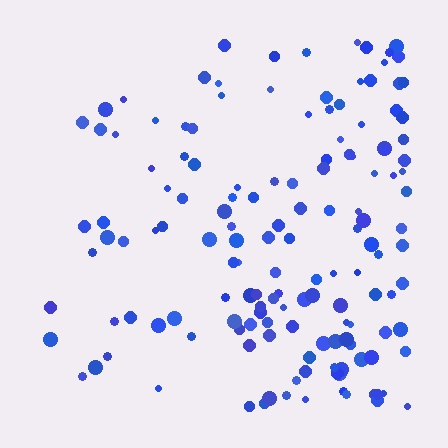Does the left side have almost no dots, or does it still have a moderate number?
Still a moderate number, just noticeably fewer than the right.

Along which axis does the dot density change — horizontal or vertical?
Horizontal.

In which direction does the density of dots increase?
From left to right, with the right side densest.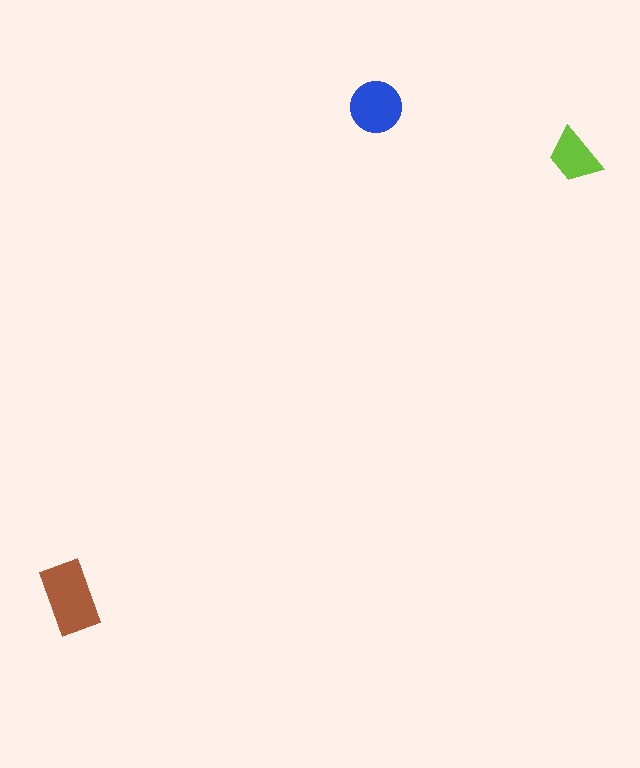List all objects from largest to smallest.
The brown rectangle, the blue circle, the lime trapezoid.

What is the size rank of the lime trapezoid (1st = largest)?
3rd.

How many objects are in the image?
There are 3 objects in the image.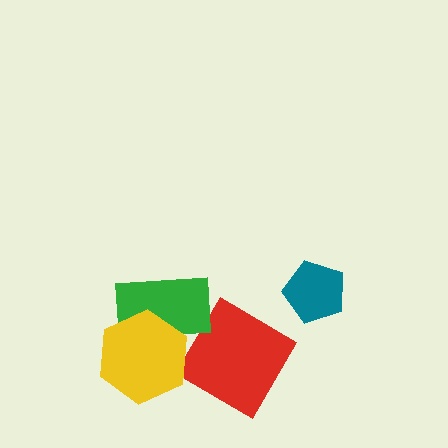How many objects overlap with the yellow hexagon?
1 object overlaps with the yellow hexagon.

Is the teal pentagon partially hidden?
No, no other shape covers it.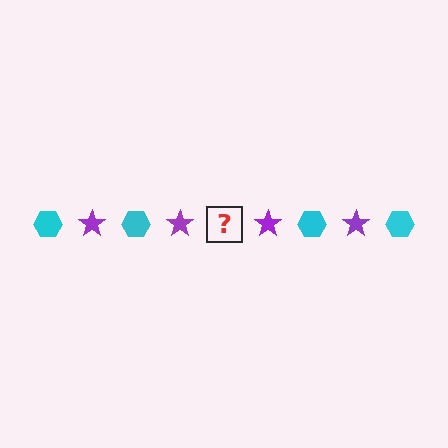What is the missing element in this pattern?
The missing element is a cyan hexagon.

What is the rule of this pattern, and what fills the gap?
The rule is that the pattern alternates between cyan hexagon and purple star. The gap should be filled with a cyan hexagon.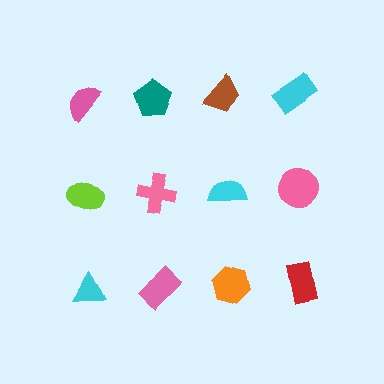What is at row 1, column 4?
A cyan rectangle.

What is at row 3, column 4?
A red rectangle.